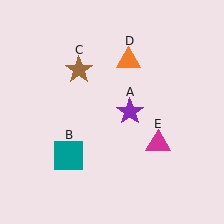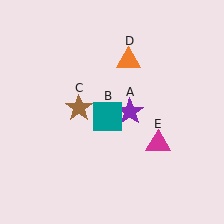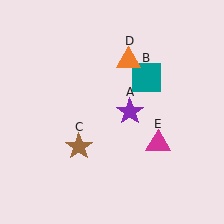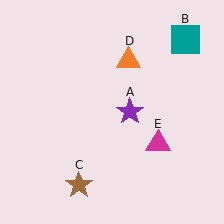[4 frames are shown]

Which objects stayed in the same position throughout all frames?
Purple star (object A) and orange triangle (object D) and magenta triangle (object E) remained stationary.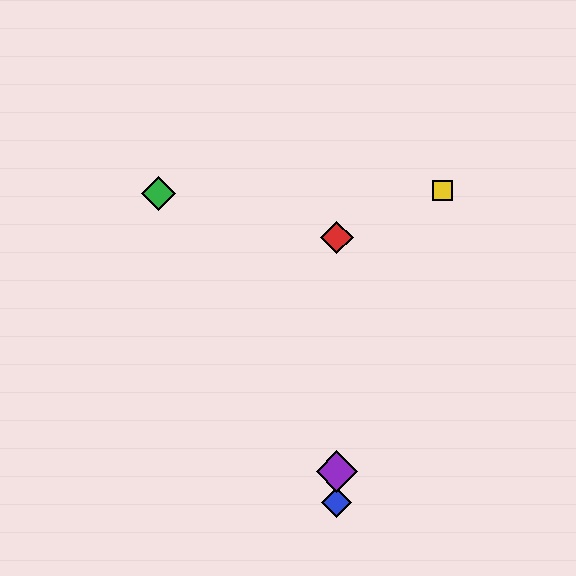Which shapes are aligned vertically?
The red diamond, the blue diamond, the purple diamond are aligned vertically.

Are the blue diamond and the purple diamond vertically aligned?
Yes, both are at x≈337.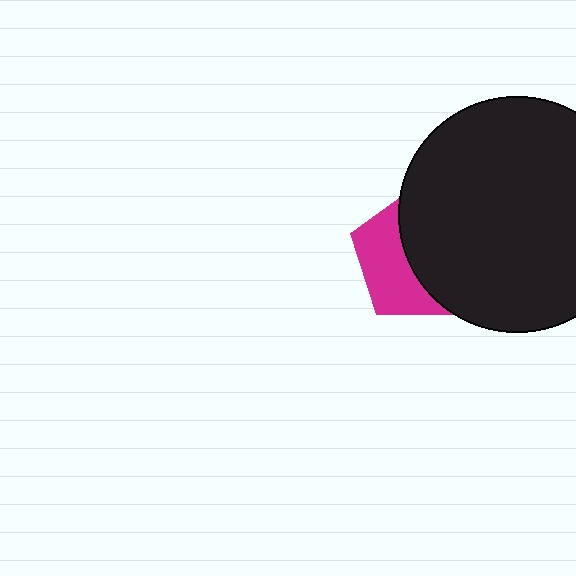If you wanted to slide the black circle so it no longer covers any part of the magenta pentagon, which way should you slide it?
Slide it right — that is the most direct way to separate the two shapes.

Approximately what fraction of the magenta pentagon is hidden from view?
Roughly 57% of the magenta pentagon is hidden behind the black circle.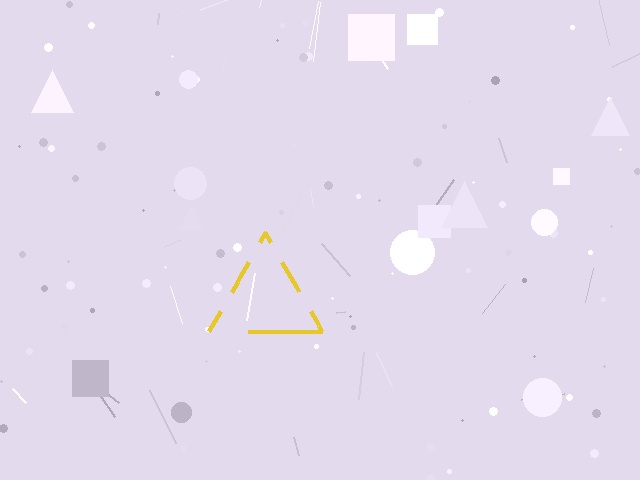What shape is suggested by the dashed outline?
The dashed outline suggests a triangle.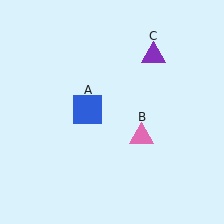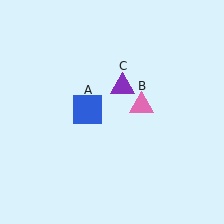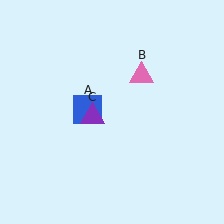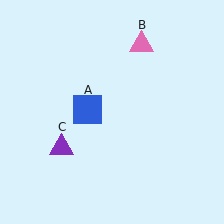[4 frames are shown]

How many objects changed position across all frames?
2 objects changed position: pink triangle (object B), purple triangle (object C).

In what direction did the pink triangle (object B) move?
The pink triangle (object B) moved up.